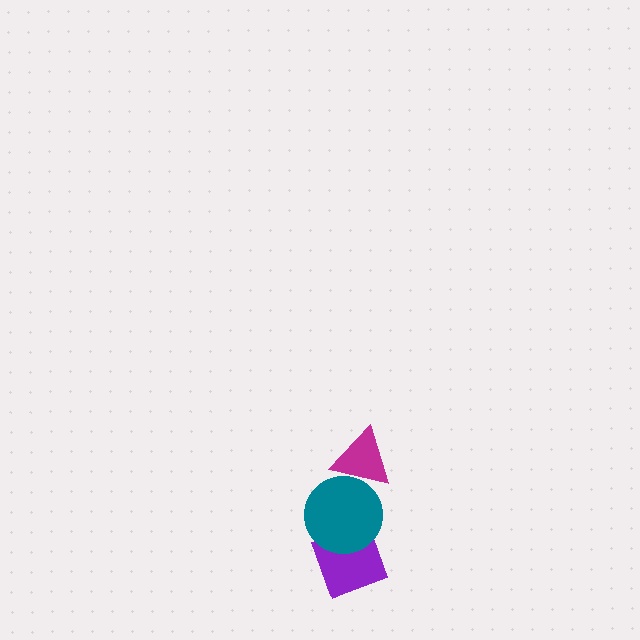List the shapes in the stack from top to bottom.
From top to bottom: the magenta triangle, the teal circle, the purple diamond.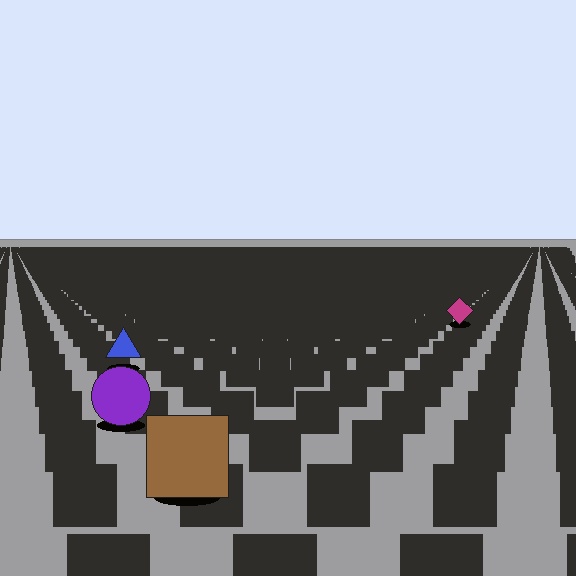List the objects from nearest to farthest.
From nearest to farthest: the brown square, the purple circle, the blue triangle, the magenta diamond.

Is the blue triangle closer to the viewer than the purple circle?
No. The purple circle is closer — you can tell from the texture gradient: the ground texture is coarser near it.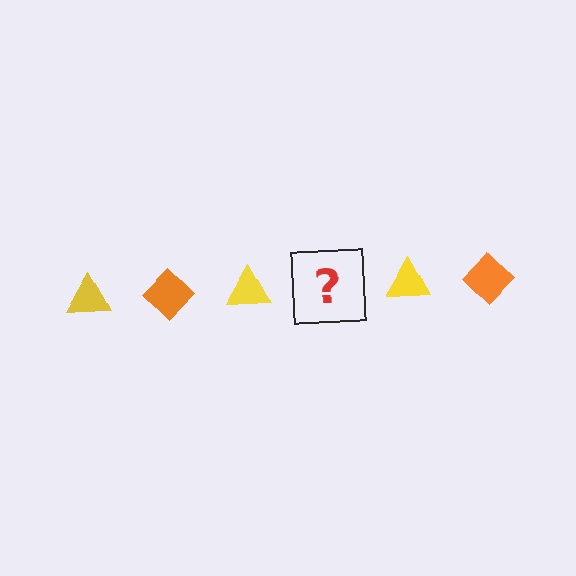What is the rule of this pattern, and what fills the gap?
The rule is that the pattern alternates between yellow triangle and orange diamond. The gap should be filled with an orange diamond.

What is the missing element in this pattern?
The missing element is an orange diamond.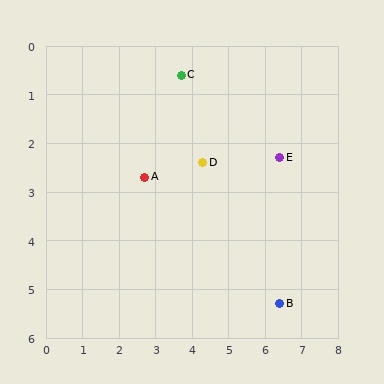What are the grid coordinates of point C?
Point C is at approximately (3.7, 0.6).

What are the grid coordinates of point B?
Point B is at approximately (6.4, 5.3).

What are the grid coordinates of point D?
Point D is at approximately (4.3, 2.4).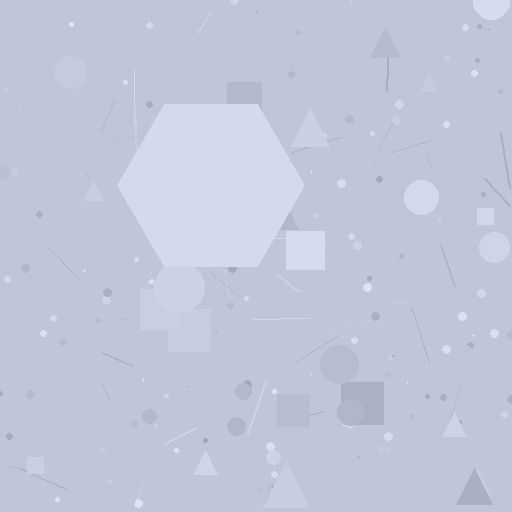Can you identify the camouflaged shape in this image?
The camouflaged shape is a hexagon.